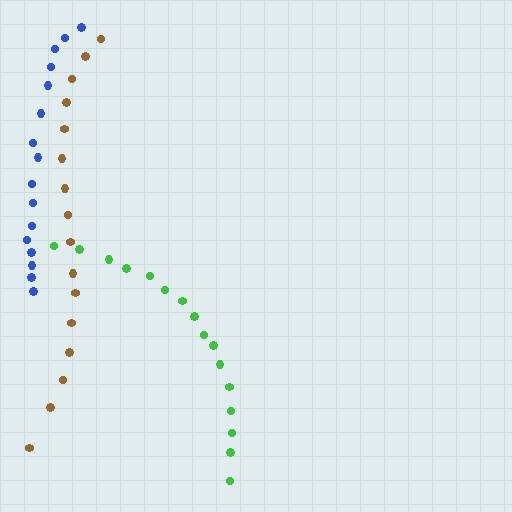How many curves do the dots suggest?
There are 3 distinct paths.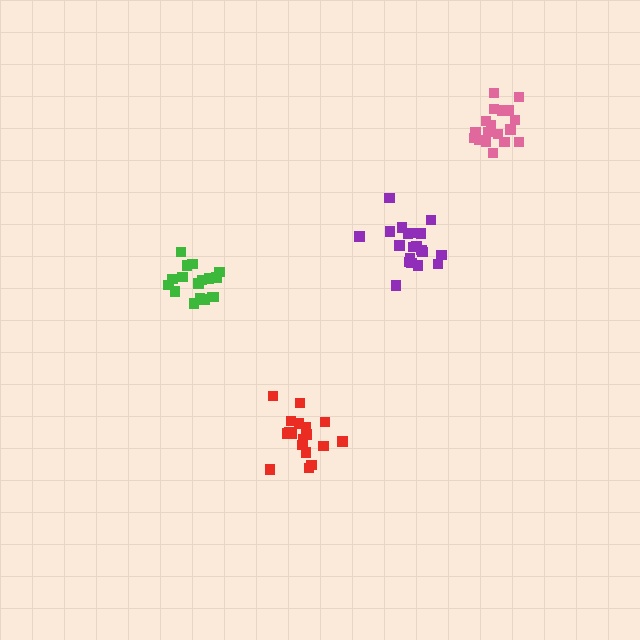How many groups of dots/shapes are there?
There are 4 groups.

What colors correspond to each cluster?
The clusters are colored: red, pink, purple, green.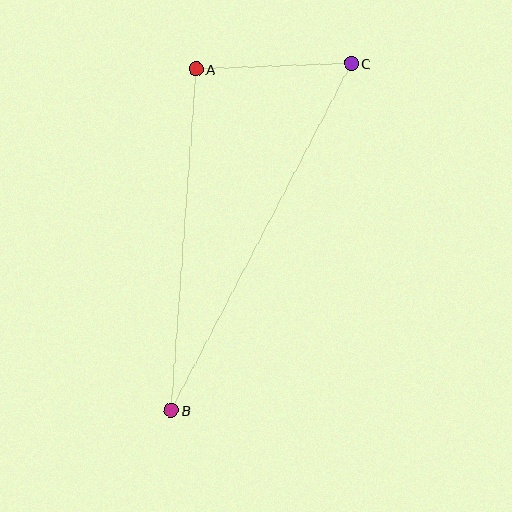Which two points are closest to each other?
Points A and C are closest to each other.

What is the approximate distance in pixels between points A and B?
The distance between A and B is approximately 342 pixels.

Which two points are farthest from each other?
Points B and C are farthest from each other.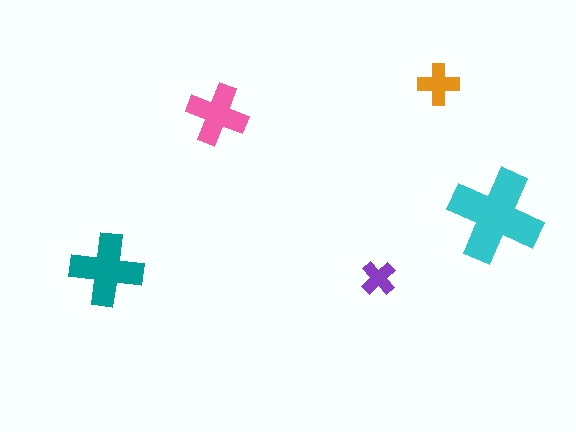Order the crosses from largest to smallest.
the cyan one, the teal one, the pink one, the orange one, the purple one.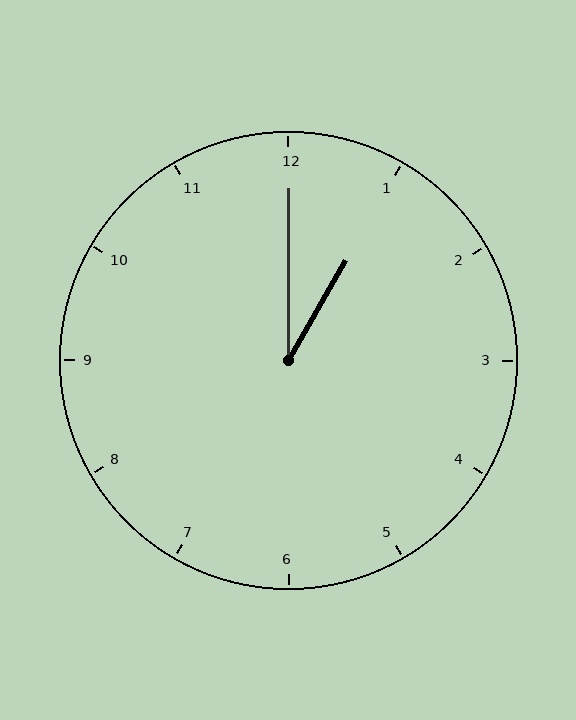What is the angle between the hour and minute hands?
Approximately 30 degrees.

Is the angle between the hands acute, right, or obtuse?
It is acute.